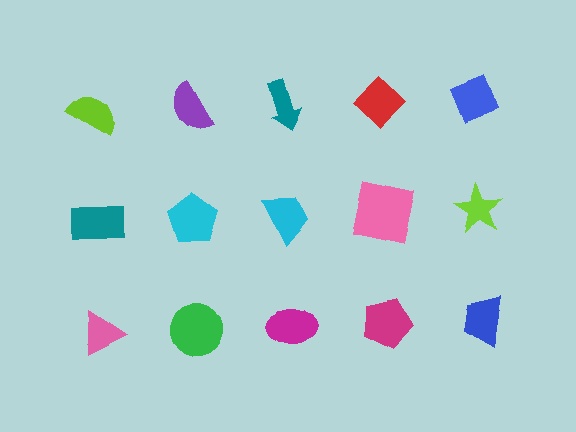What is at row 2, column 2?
A cyan pentagon.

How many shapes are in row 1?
5 shapes.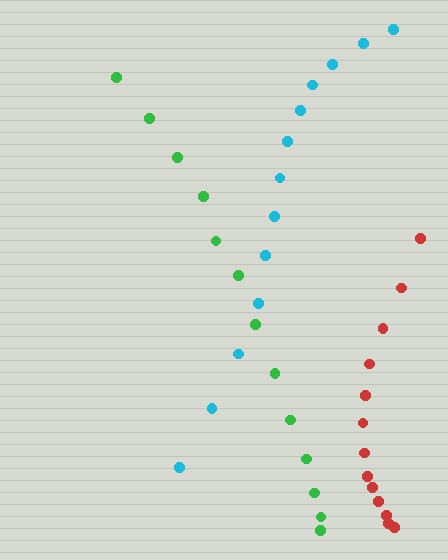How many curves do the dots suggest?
There are 3 distinct paths.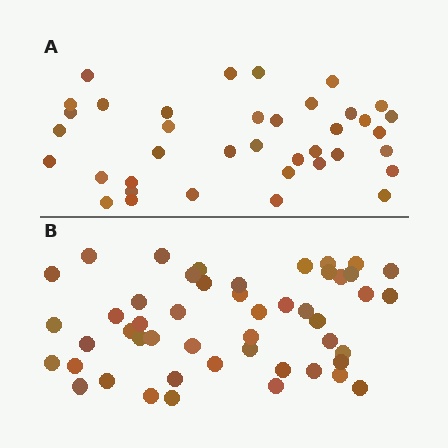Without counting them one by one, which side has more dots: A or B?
Region B (the bottom region) has more dots.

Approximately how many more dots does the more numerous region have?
Region B has roughly 12 or so more dots than region A.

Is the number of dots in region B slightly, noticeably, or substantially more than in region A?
Region B has noticeably more, but not dramatically so. The ratio is roughly 1.3 to 1.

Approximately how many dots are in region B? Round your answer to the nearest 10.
About 50 dots. (The exact count is 49, which rounds to 50.)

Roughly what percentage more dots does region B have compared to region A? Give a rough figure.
About 30% more.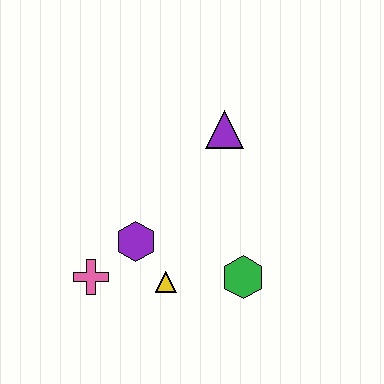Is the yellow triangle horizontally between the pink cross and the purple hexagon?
No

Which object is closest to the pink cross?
The purple hexagon is closest to the pink cross.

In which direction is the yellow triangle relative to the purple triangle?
The yellow triangle is below the purple triangle.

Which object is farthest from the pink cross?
The purple triangle is farthest from the pink cross.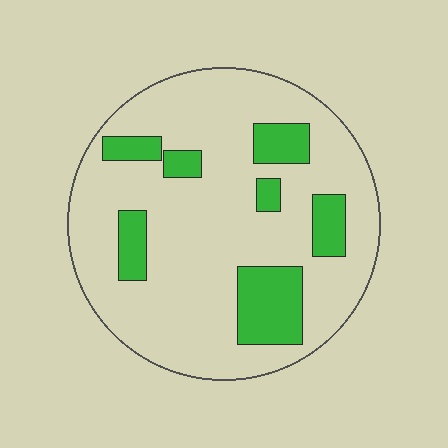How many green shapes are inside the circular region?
7.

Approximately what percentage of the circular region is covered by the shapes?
Approximately 20%.